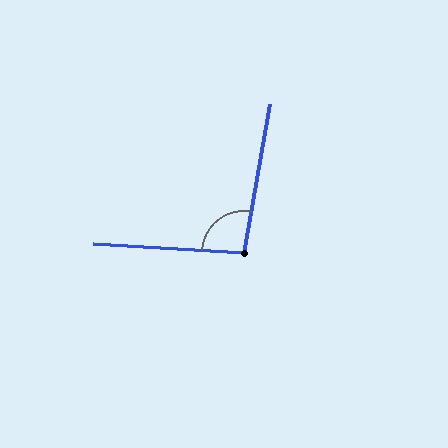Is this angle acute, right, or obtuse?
It is obtuse.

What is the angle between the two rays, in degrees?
Approximately 97 degrees.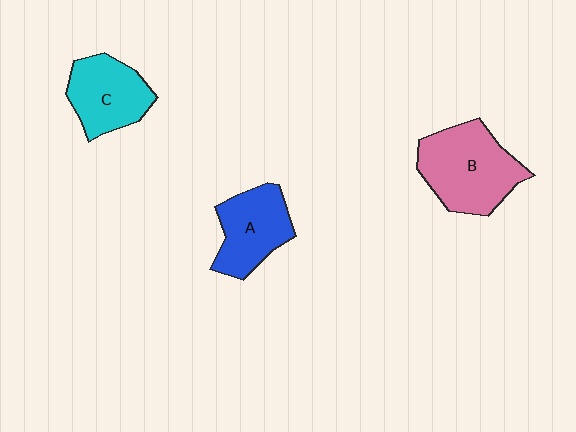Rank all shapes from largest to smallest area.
From largest to smallest: B (pink), C (cyan), A (blue).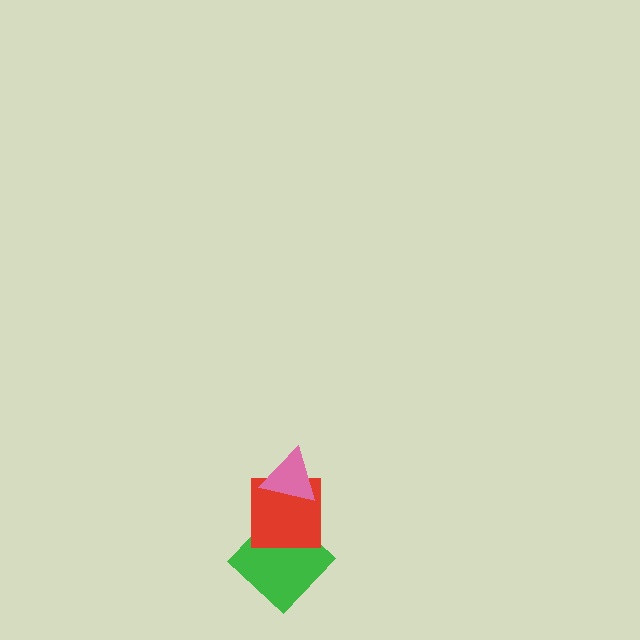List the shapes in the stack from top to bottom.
From top to bottom: the pink triangle, the red square, the green diamond.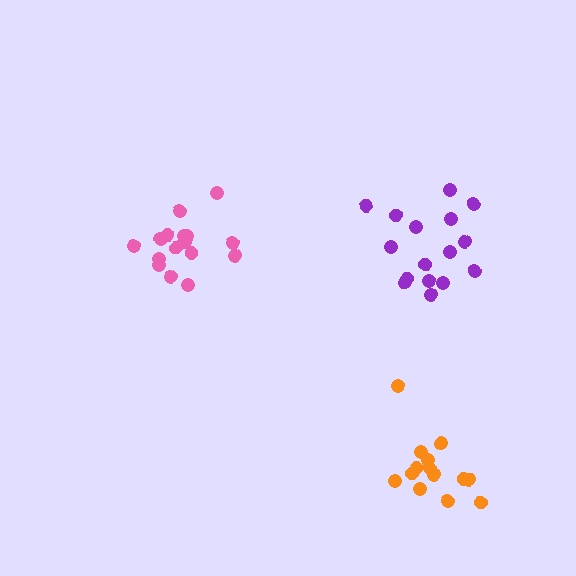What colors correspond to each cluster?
The clusters are colored: purple, orange, pink.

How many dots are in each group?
Group 1: 16 dots, Group 2: 14 dots, Group 3: 16 dots (46 total).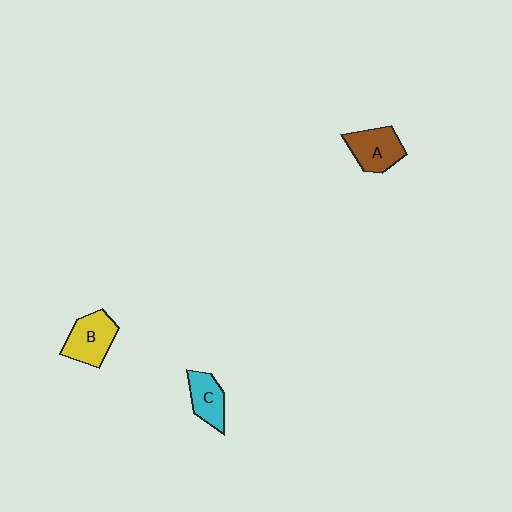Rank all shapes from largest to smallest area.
From largest to smallest: B (yellow), A (brown), C (cyan).